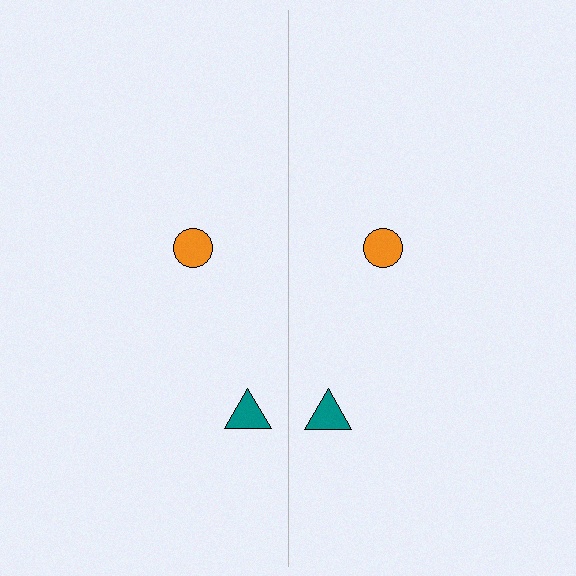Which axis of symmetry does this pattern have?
The pattern has a vertical axis of symmetry running through the center of the image.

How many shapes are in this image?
There are 4 shapes in this image.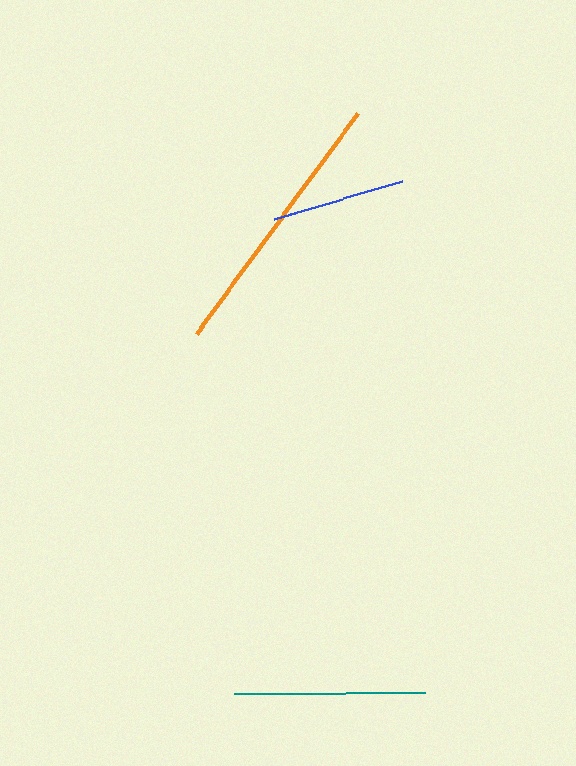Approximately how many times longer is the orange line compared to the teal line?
The orange line is approximately 1.4 times the length of the teal line.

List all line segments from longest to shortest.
From longest to shortest: orange, teal, blue.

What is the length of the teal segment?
The teal segment is approximately 191 pixels long.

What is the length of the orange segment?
The orange segment is approximately 273 pixels long.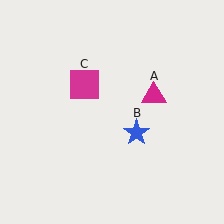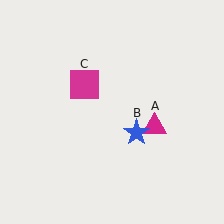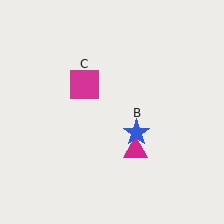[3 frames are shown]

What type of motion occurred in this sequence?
The magenta triangle (object A) rotated clockwise around the center of the scene.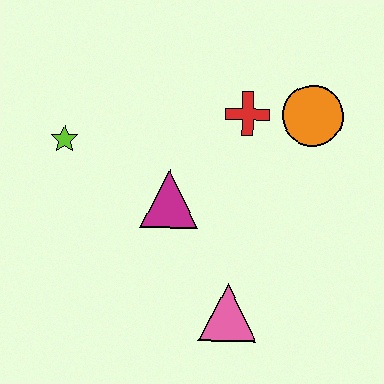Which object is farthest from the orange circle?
The lime star is farthest from the orange circle.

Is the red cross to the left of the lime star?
No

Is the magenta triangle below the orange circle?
Yes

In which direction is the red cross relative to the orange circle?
The red cross is to the left of the orange circle.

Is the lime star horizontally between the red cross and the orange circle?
No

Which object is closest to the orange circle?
The red cross is closest to the orange circle.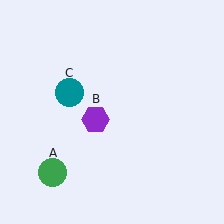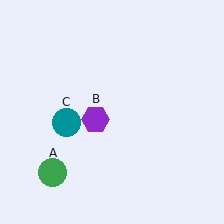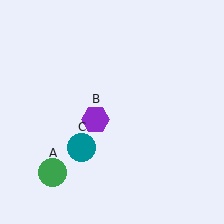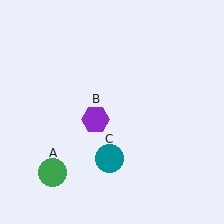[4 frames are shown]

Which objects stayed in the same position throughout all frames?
Green circle (object A) and purple hexagon (object B) remained stationary.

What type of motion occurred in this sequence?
The teal circle (object C) rotated counterclockwise around the center of the scene.